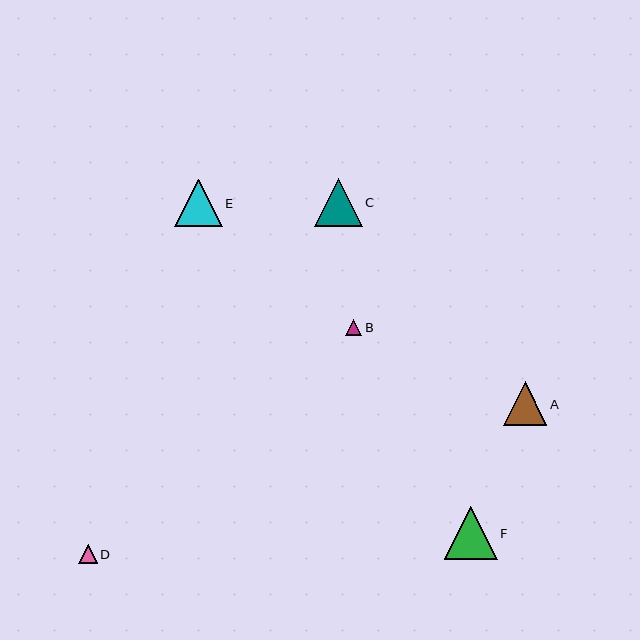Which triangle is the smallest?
Triangle B is the smallest with a size of approximately 16 pixels.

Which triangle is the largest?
Triangle F is the largest with a size of approximately 52 pixels.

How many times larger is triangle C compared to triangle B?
Triangle C is approximately 3.0 times the size of triangle B.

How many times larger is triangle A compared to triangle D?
Triangle A is approximately 2.4 times the size of triangle D.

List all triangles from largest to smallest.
From largest to smallest: F, C, E, A, D, B.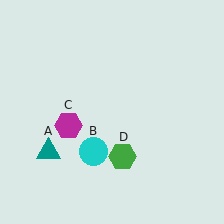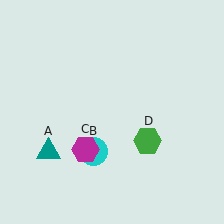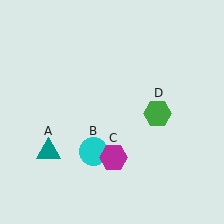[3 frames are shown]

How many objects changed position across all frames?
2 objects changed position: magenta hexagon (object C), green hexagon (object D).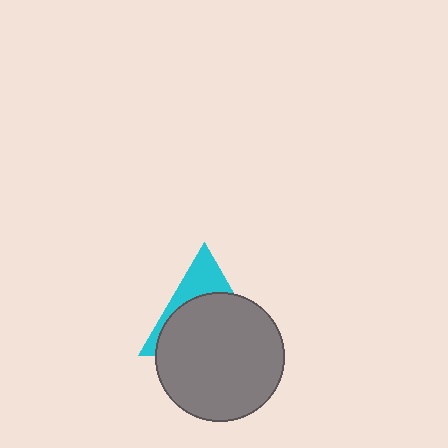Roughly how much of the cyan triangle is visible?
A small part of it is visible (roughly 31%).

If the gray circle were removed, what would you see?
You would see the complete cyan triangle.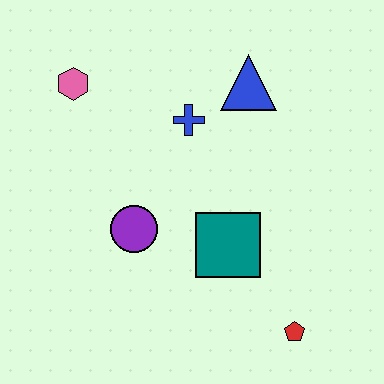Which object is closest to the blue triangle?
The blue cross is closest to the blue triangle.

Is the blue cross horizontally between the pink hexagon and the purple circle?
No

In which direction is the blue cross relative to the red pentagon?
The blue cross is above the red pentagon.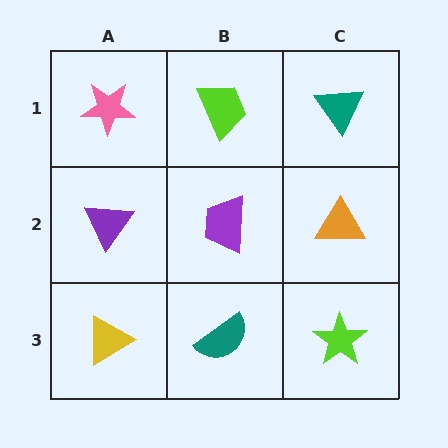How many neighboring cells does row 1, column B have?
3.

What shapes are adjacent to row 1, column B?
A purple trapezoid (row 2, column B), a pink star (row 1, column A), a teal triangle (row 1, column C).